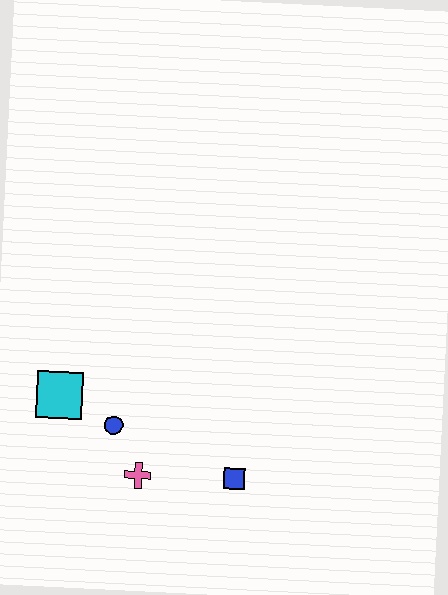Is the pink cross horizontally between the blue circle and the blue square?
Yes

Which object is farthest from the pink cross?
The cyan square is farthest from the pink cross.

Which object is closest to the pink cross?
The blue circle is closest to the pink cross.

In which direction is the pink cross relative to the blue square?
The pink cross is to the left of the blue square.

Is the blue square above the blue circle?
No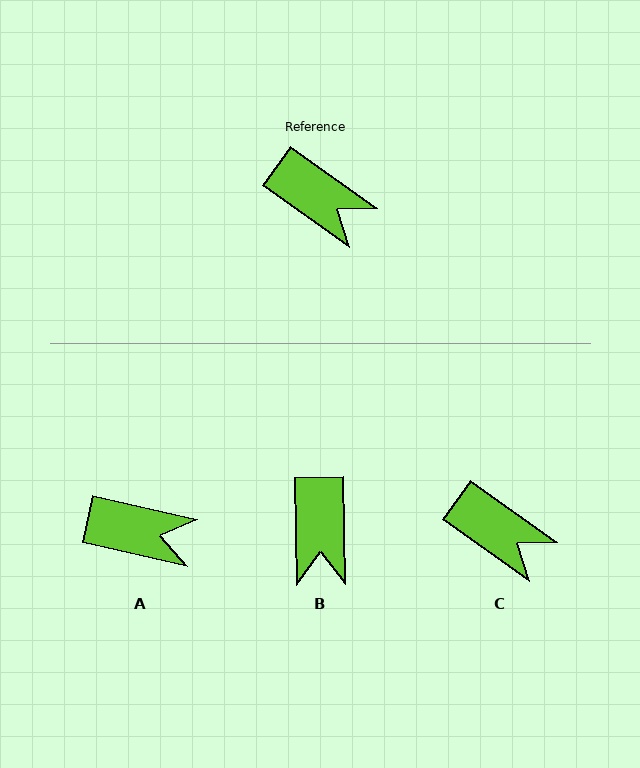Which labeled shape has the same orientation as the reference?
C.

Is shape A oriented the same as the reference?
No, it is off by about 23 degrees.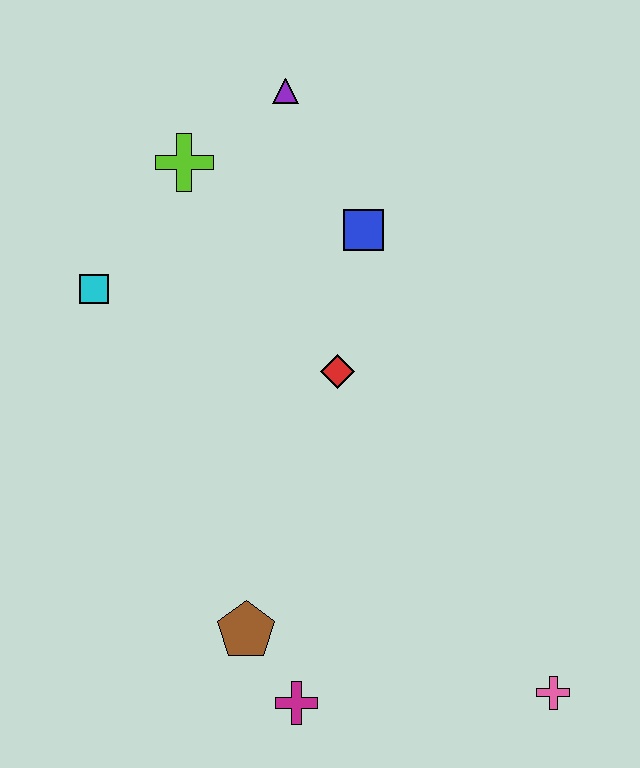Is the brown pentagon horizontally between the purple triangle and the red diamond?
No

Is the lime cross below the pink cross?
No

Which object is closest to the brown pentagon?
The magenta cross is closest to the brown pentagon.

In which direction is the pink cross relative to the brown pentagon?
The pink cross is to the right of the brown pentagon.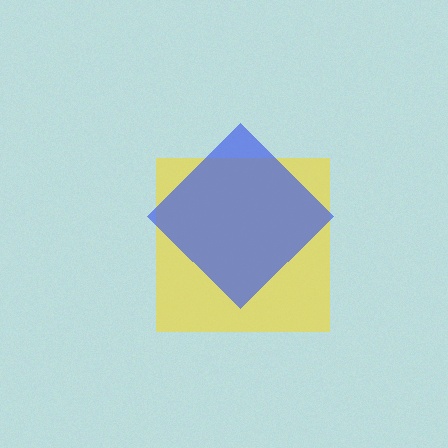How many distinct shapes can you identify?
There are 2 distinct shapes: a yellow square, a blue diamond.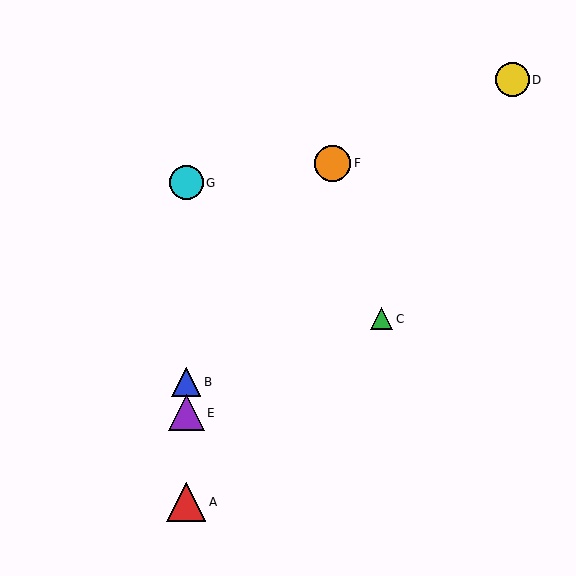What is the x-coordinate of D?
Object D is at x≈512.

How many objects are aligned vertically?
4 objects (A, B, E, G) are aligned vertically.